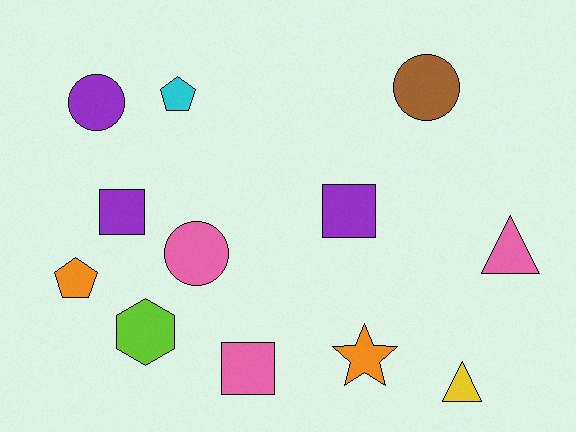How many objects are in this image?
There are 12 objects.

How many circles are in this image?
There are 3 circles.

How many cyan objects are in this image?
There is 1 cyan object.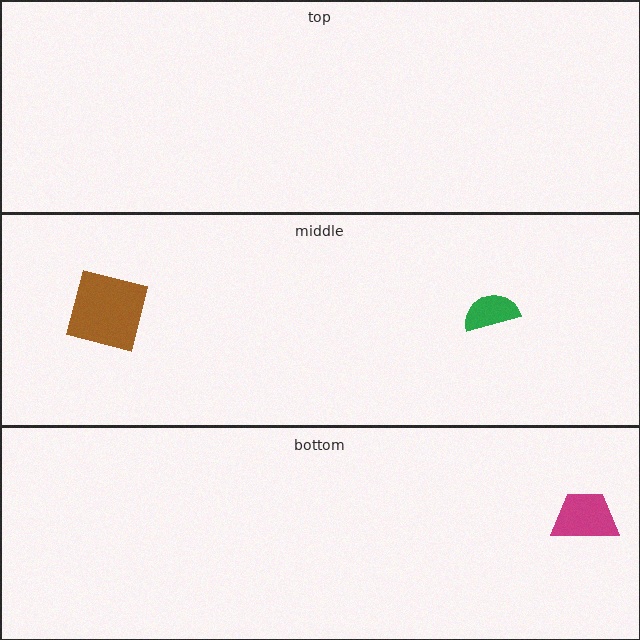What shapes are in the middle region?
The brown square, the green semicircle.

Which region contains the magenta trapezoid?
The bottom region.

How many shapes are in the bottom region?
1.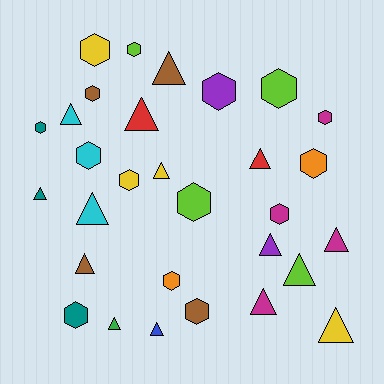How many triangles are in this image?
There are 15 triangles.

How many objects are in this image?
There are 30 objects.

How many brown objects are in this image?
There are 4 brown objects.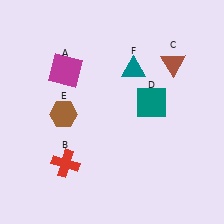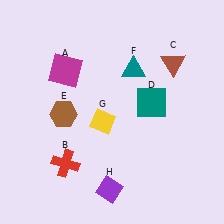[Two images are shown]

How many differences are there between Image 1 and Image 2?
There are 2 differences between the two images.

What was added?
A yellow diamond (G), a purple diamond (H) were added in Image 2.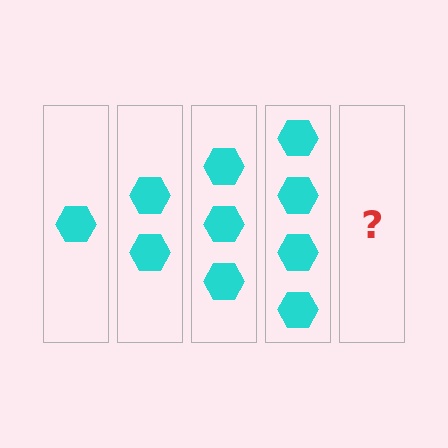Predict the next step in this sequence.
The next step is 5 hexagons.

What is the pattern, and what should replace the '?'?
The pattern is that each step adds one more hexagon. The '?' should be 5 hexagons.